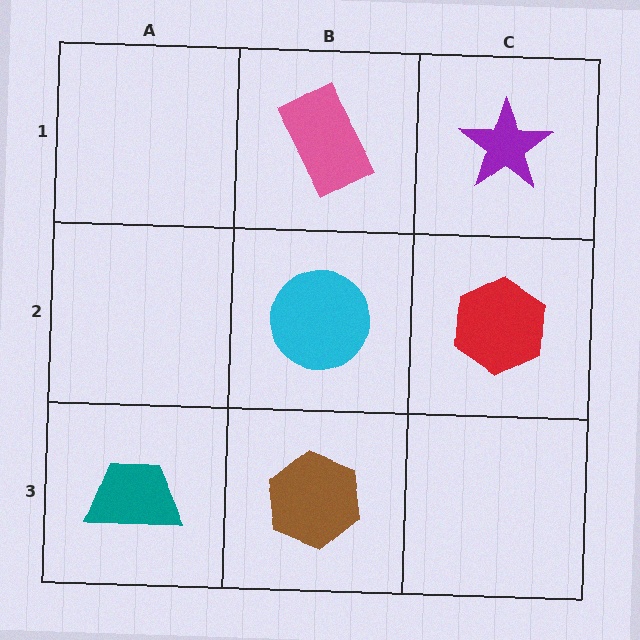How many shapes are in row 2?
2 shapes.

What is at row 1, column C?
A purple star.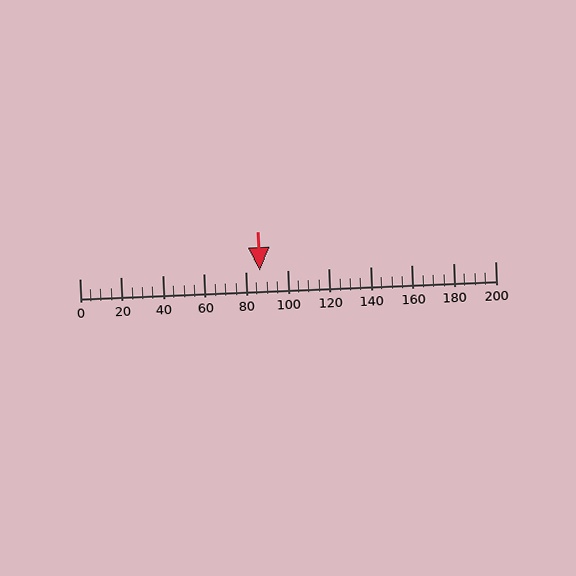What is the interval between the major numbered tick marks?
The major tick marks are spaced 20 units apart.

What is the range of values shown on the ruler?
The ruler shows values from 0 to 200.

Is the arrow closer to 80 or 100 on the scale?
The arrow is closer to 80.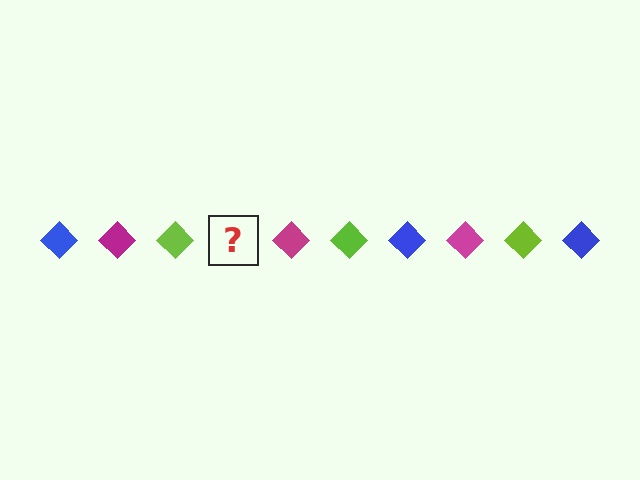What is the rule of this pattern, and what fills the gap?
The rule is that the pattern cycles through blue, magenta, lime diamonds. The gap should be filled with a blue diamond.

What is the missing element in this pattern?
The missing element is a blue diamond.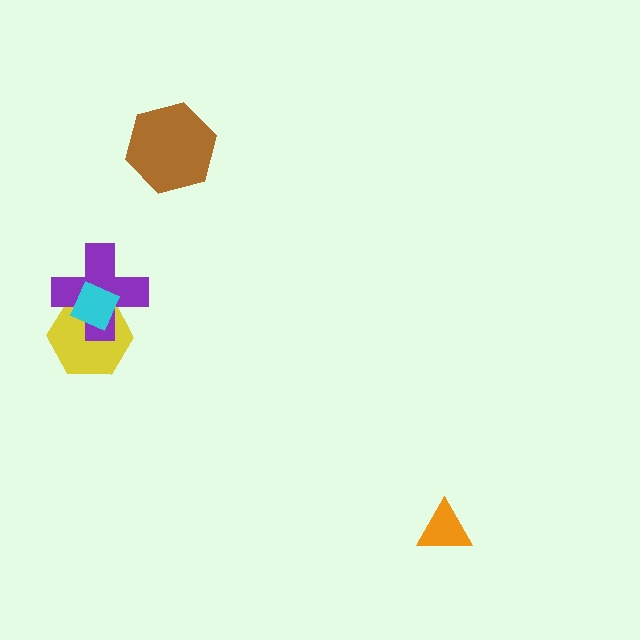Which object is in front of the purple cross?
The cyan diamond is in front of the purple cross.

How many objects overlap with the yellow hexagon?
2 objects overlap with the yellow hexagon.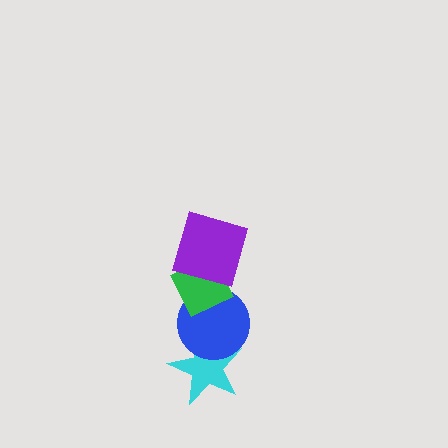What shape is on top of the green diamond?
The purple square is on top of the green diamond.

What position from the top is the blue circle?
The blue circle is 3rd from the top.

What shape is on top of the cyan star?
The blue circle is on top of the cyan star.